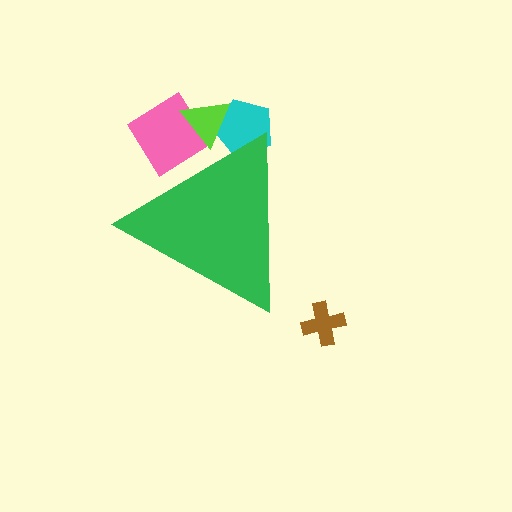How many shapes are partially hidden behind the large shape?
3 shapes are partially hidden.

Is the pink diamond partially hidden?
Yes, the pink diamond is partially hidden behind the green triangle.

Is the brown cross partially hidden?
No, the brown cross is fully visible.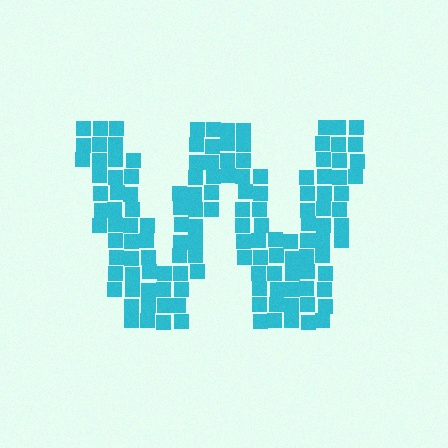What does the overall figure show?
The overall figure shows the letter W.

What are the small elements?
The small elements are squares.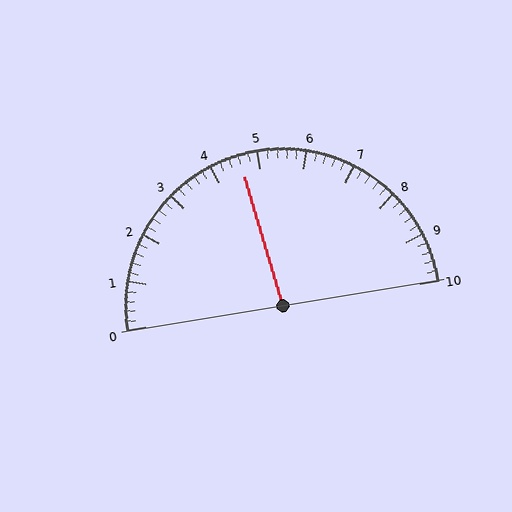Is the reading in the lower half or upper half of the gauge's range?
The reading is in the lower half of the range (0 to 10).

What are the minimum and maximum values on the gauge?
The gauge ranges from 0 to 10.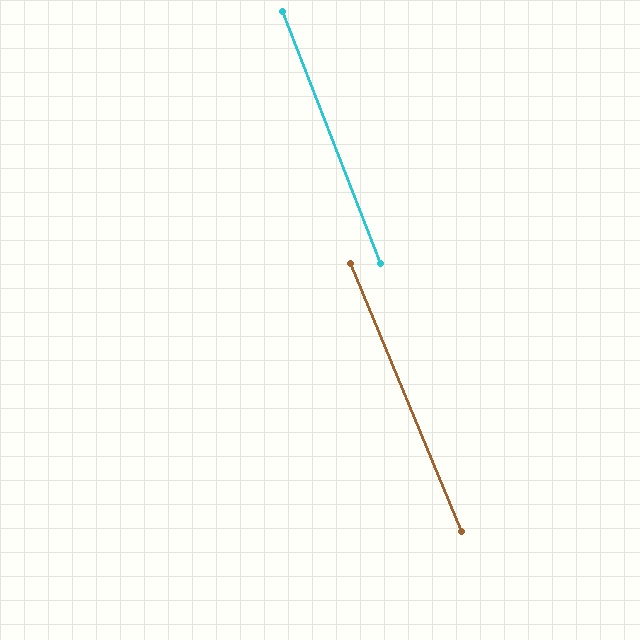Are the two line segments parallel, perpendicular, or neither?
Parallel — their directions differ by only 1.2°.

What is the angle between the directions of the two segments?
Approximately 1 degree.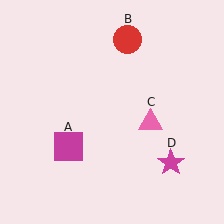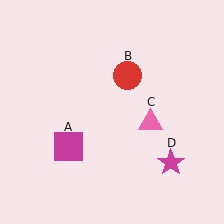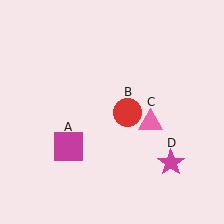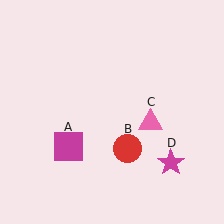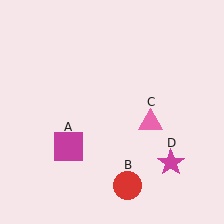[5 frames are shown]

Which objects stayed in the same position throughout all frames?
Magenta square (object A) and pink triangle (object C) and magenta star (object D) remained stationary.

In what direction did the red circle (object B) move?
The red circle (object B) moved down.